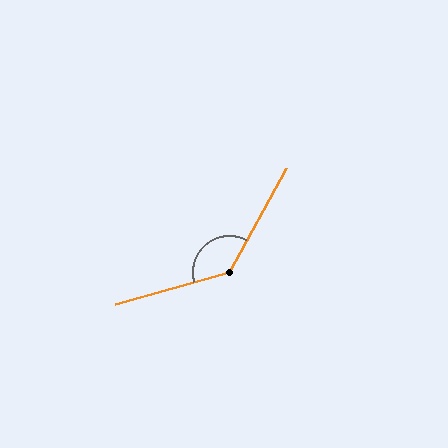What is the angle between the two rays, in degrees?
Approximately 135 degrees.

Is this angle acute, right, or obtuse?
It is obtuse.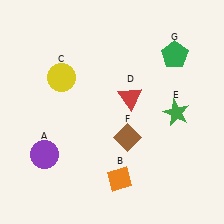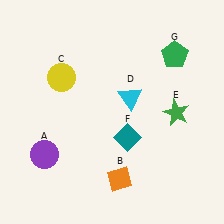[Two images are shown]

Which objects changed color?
D changed from red to cyan. F changed from brown to teal.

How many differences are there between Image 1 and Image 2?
There are 2 differences between the two images.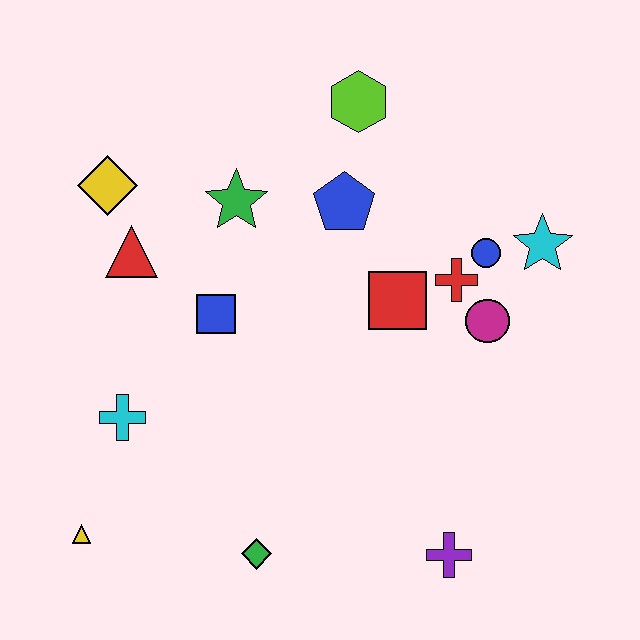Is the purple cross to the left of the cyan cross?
No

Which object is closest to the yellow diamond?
The red triangle is closest to the yellow diamond.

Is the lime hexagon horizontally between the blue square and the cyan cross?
No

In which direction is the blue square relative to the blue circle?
The blue square is to the left of the blue circle.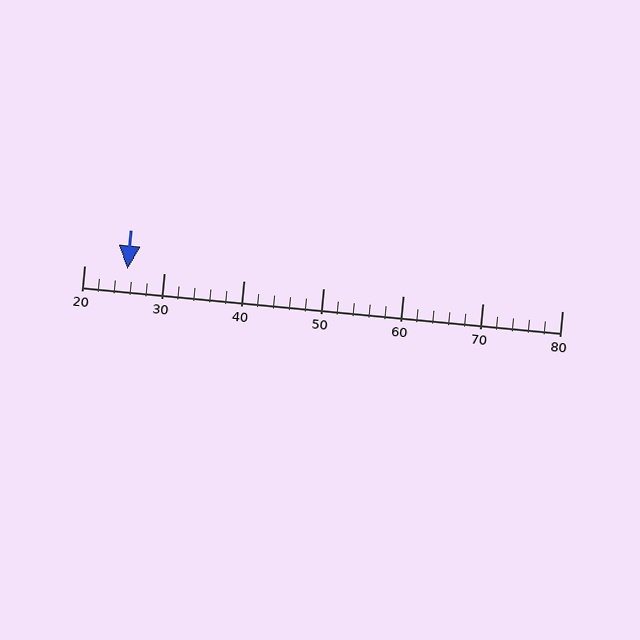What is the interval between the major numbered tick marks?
The major tick marks are spaced 10 units apart.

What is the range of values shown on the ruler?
The ruler shows values from 20 to 80.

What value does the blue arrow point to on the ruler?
The blue arrow points to approximately 25.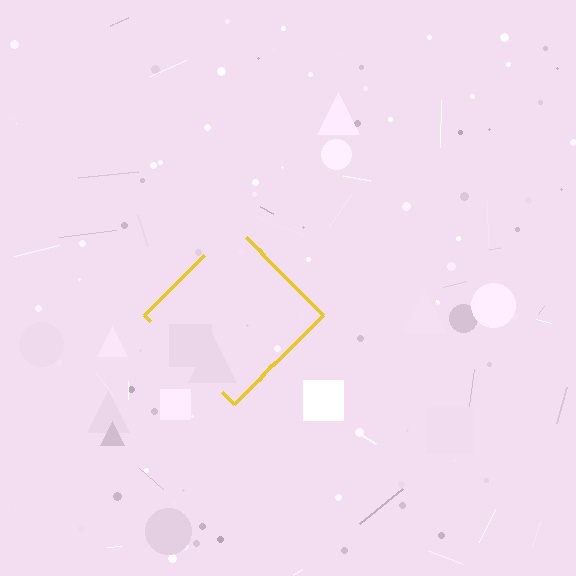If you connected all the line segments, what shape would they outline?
They would outline a diamond.